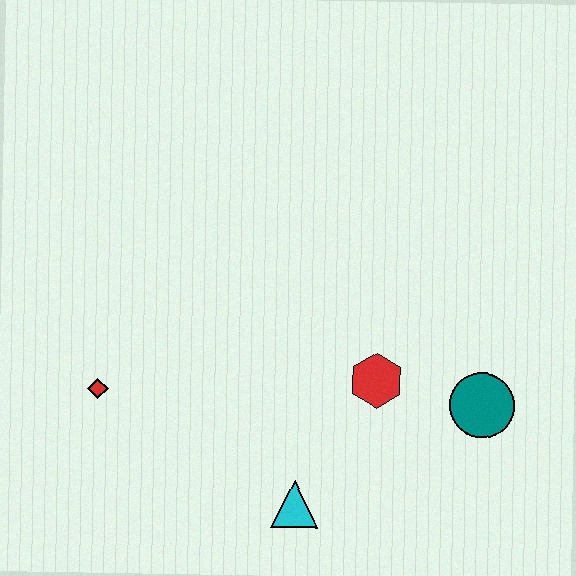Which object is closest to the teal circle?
The red hexagon is closest to the teal circle.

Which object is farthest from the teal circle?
The red diamond is farthest from the teal circle.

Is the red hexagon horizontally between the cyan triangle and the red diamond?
No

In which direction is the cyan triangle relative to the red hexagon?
The cyan triangle is below the red hexagon.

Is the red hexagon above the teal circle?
Yes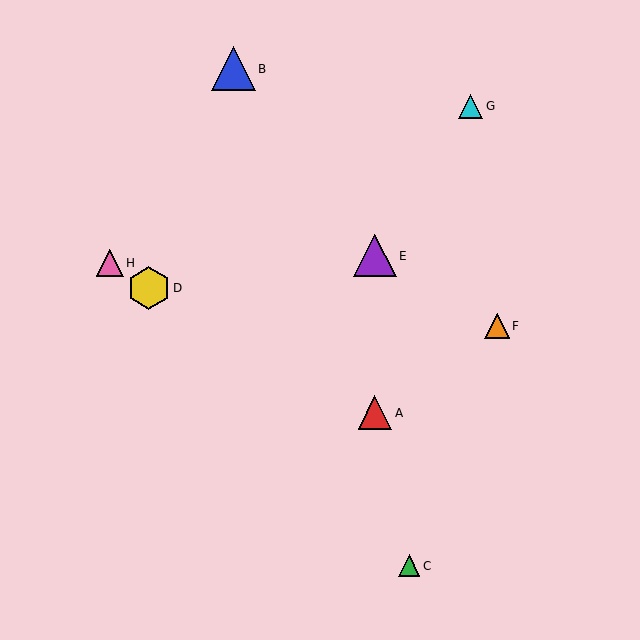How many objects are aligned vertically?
2 objects (A, E) are aligned vertically.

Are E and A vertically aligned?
Yes, both are at x≈375.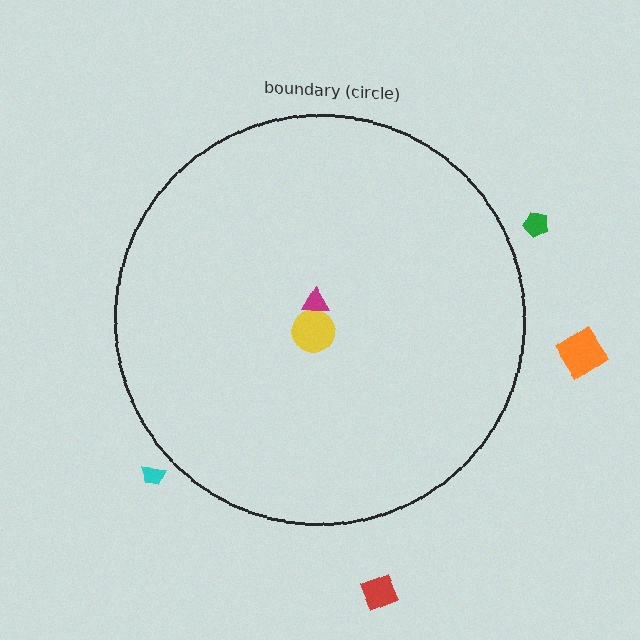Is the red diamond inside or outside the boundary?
Outside.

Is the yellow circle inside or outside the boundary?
Inside.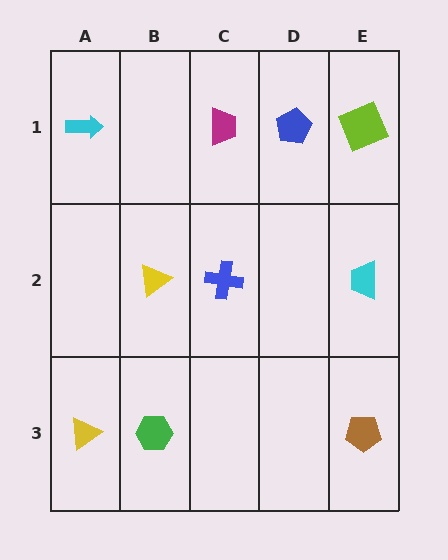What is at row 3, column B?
A green hexagon.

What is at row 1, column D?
A blue pentagon.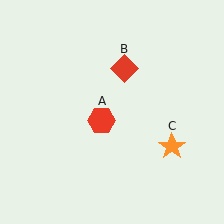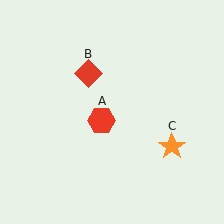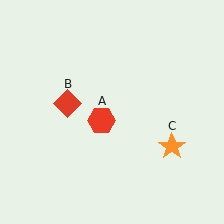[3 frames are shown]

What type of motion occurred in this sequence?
The red diamond (object B) rotated counterclockwise around the center of the scene.